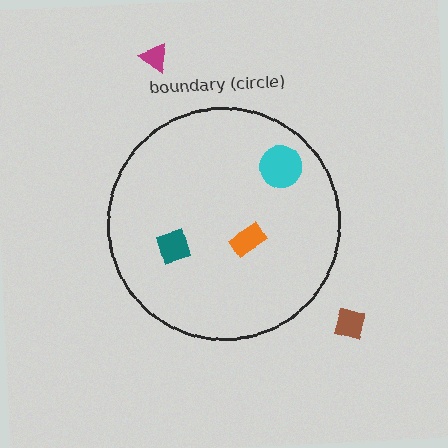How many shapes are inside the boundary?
3 inside, 2 outside.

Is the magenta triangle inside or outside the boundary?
Outside.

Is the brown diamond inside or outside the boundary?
Outside.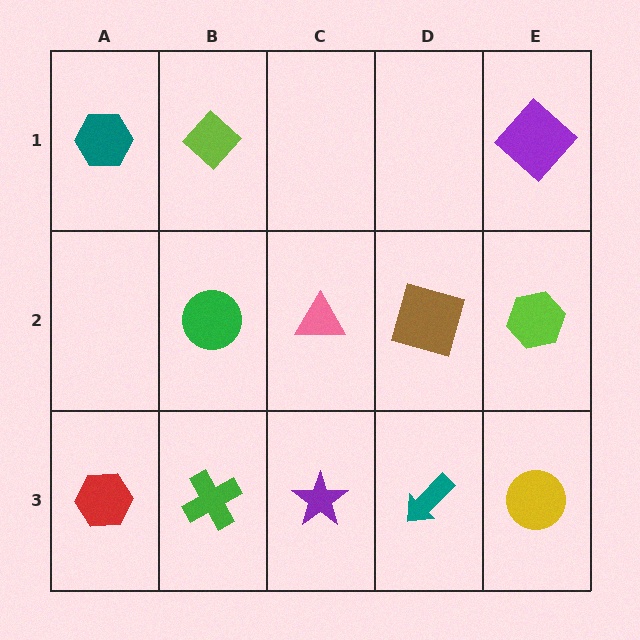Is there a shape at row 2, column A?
No, that cell is empty.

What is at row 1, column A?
A teal hexagon.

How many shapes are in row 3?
5 shapes.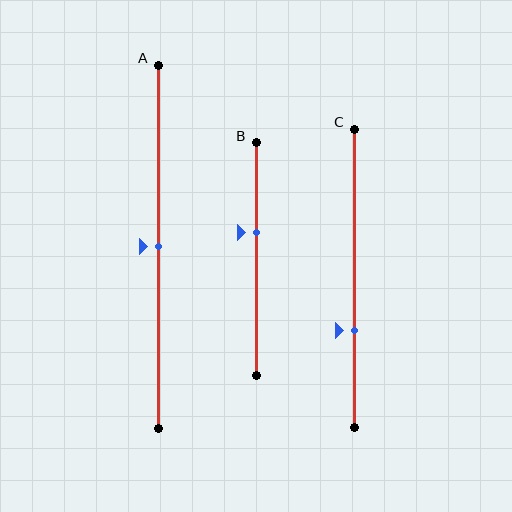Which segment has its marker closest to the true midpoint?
Segment A has its marker closest to the true midpoint.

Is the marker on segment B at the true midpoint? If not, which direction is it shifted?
No, the marker on segment B is shifted upward by about 12% of the segment length.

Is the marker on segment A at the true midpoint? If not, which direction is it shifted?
Yes, the marker on segment A is at the true midpoint.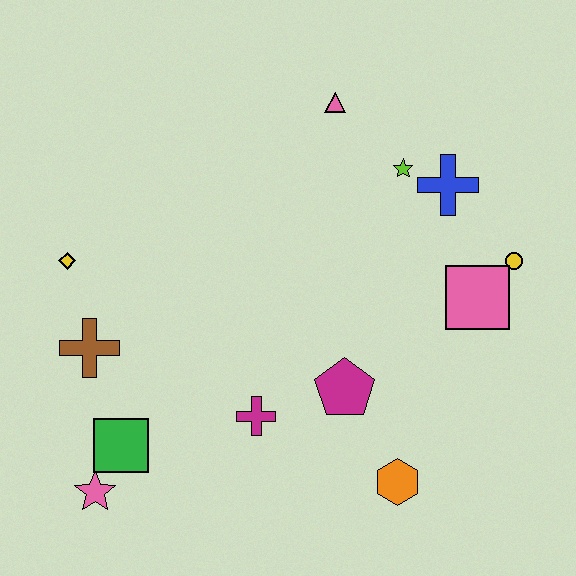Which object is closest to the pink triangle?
The lime star is closest to the pink triangle.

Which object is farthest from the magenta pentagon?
The yellow diamond is farthest from the magenta pentagon.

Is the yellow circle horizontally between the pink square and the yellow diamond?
No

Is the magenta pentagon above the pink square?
No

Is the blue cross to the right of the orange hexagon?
Yes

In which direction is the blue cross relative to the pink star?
The blue cross is to the right of the pink star.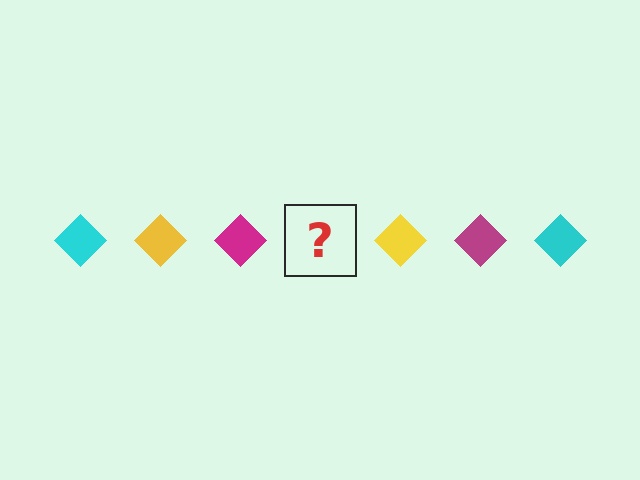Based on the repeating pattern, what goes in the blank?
The blank should be a cyan diamond.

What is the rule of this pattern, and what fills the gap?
The rule is that the pattern cycles through cyan, yellow, magenta diamonds. The gap should be filled with a cyan diamond.